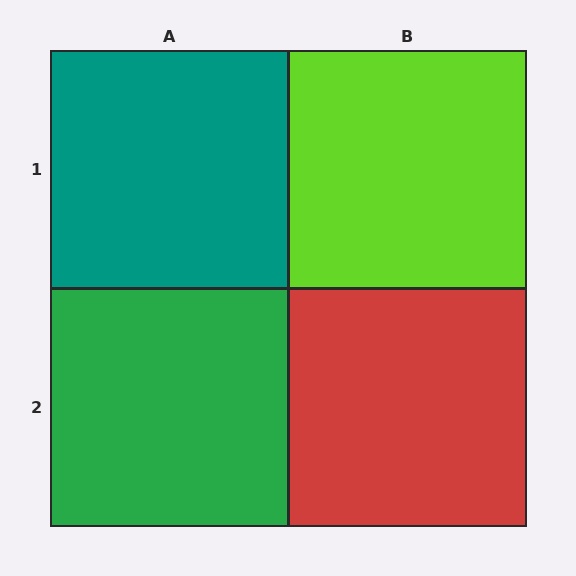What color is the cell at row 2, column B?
Red.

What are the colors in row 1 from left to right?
Teal, lime.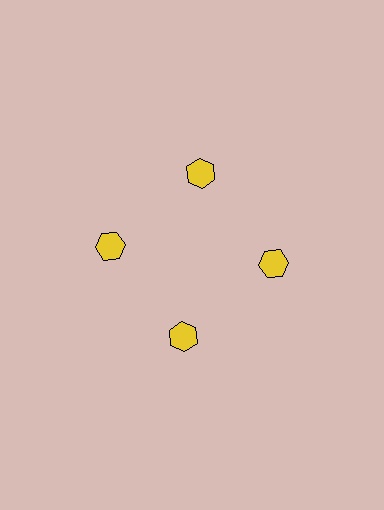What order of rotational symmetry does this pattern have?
This pattern has 4-fold rotational symmetry.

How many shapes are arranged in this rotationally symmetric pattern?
There are 4 shapes, arranged in 4 groups of 1.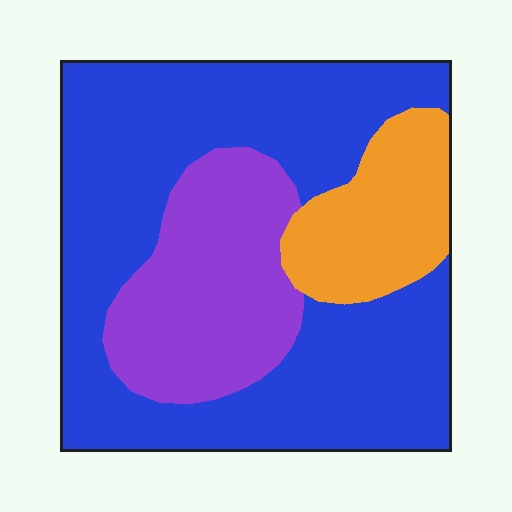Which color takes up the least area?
Orange, at roughly 15%.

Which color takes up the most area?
Blue, at roughly 60%.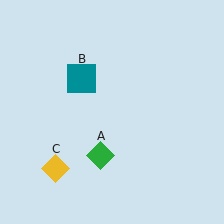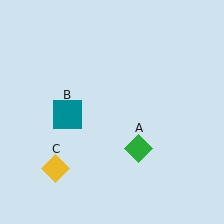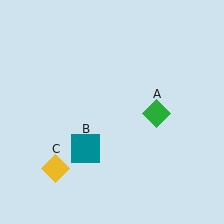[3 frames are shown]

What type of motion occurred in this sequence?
The green diamond (object A), teal square (object B) rotated counterclockwise around the center of the scene.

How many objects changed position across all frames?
2 objects changed position: green diamond (object A), teal square (object B).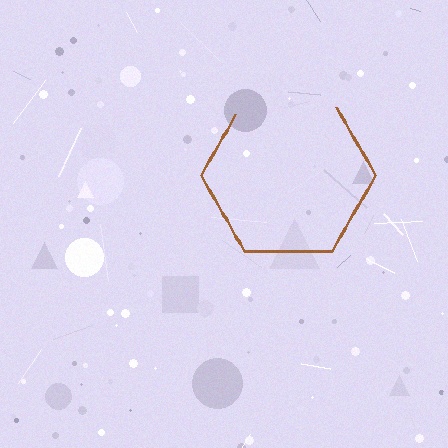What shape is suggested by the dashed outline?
The dashed outline suggests a hexagon.